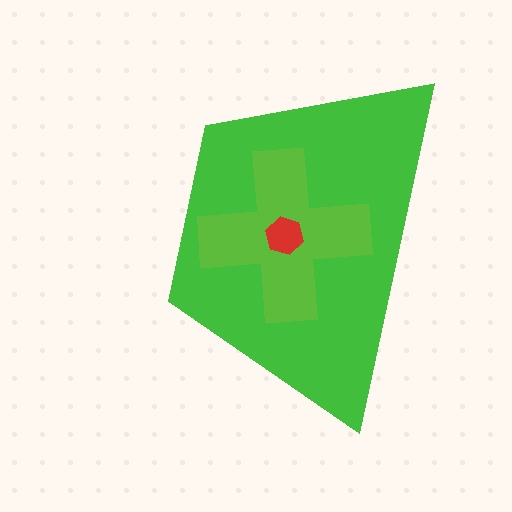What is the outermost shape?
The green trapezoid.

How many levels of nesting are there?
3.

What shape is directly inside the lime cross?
The red hexagon.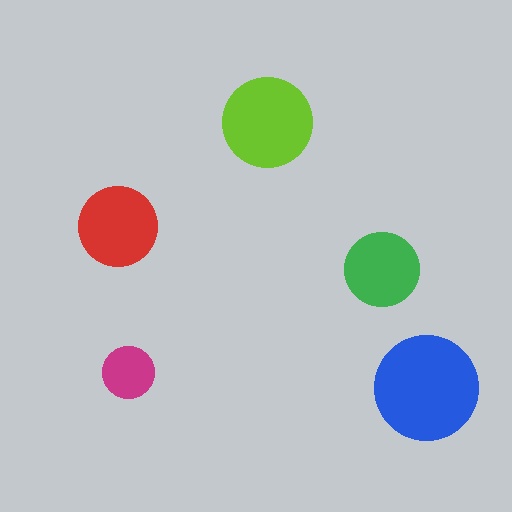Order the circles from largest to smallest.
the blue one, the lime one, the red one, the green one, the magenta one.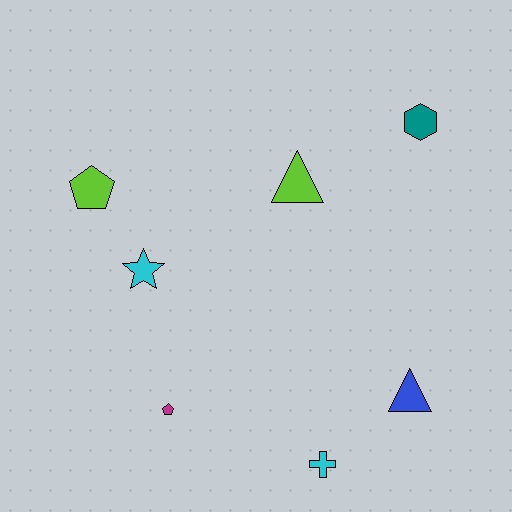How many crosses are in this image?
There is 1 cross.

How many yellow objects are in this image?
There are no yellow objects.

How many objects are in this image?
There are 7 objects.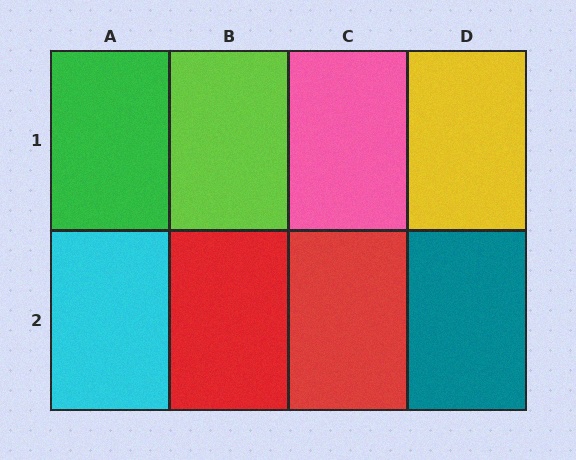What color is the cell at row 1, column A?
Green.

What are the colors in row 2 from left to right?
Cyan, red, red, teal.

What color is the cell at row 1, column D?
Yellow.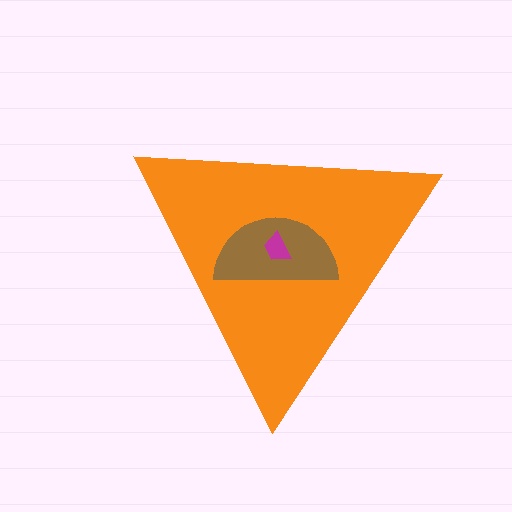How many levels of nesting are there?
3.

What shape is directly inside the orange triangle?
The brown semicircle.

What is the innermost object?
The magenta trapezoid.